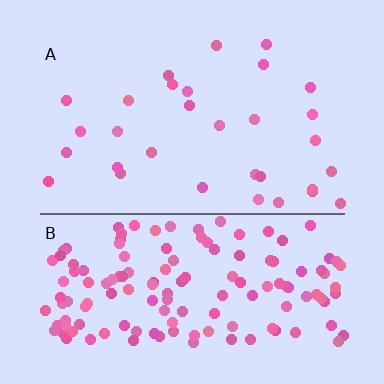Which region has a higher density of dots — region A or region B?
B (the bottom).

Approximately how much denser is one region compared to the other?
Approximately 4.7× — region B over region A.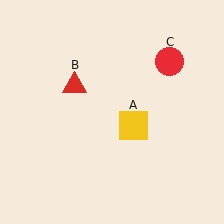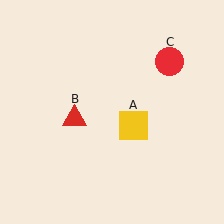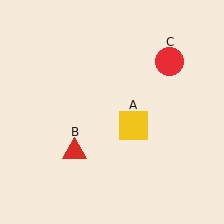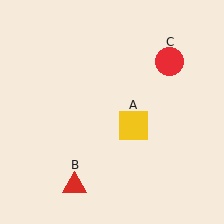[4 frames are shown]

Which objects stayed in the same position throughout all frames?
Yellow square (object A) and red circle (object C) remained stationary.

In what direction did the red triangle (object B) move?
The red triangle (object B) moved down.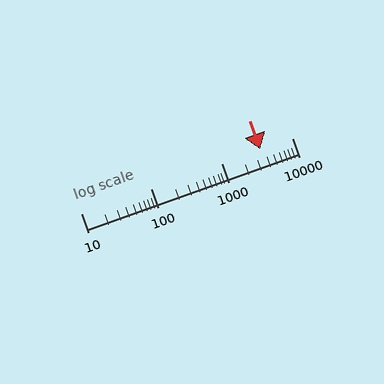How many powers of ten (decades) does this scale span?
The scale spans 3 decades, from 10 to 10000.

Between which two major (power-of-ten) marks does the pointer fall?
The pointer is between 1000 and 10000.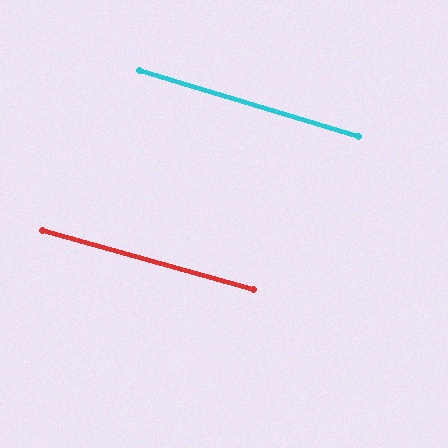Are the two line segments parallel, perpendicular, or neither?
Parallel — their directions differ by only 1.0°.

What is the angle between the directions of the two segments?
Approximately 1 degree.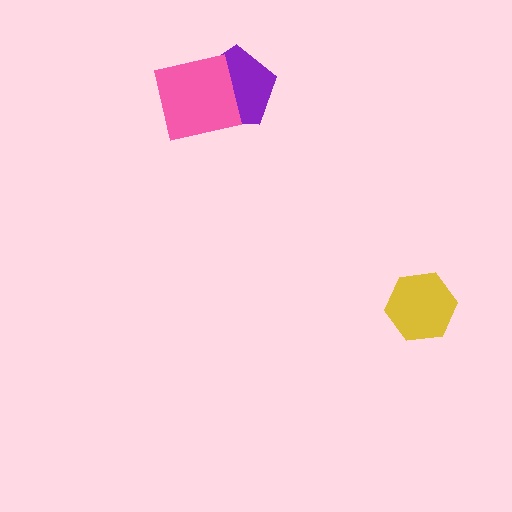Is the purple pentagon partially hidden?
Yes, it is partially covered by another shape.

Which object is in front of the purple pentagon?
The pink square is in front of the purple pentagon.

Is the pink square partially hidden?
No, no other shape covers it.